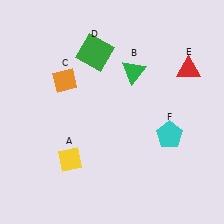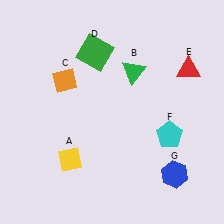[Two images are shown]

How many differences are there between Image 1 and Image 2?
There is 1 difference between the two images.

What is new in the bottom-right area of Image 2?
A blue hexagon (G) was added in the bottom-right area of Image 2.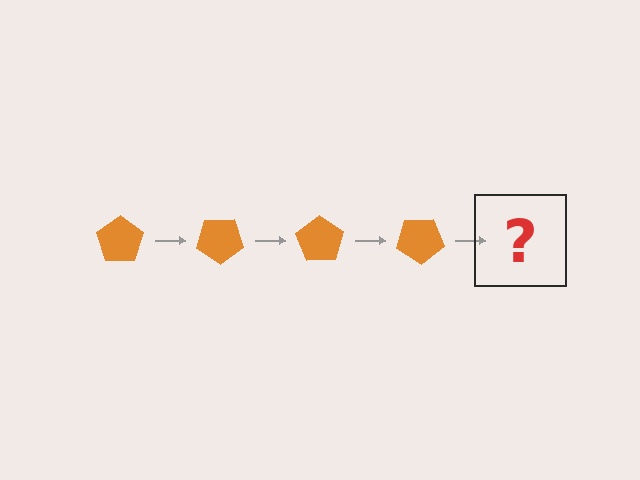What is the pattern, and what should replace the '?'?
The pattern is that the pentagon rotates 35 degrees each step. The '?' should be an orange pentagon rotated 140 degrees.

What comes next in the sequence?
The next element should be an orange pentagon rotated 140 degrees.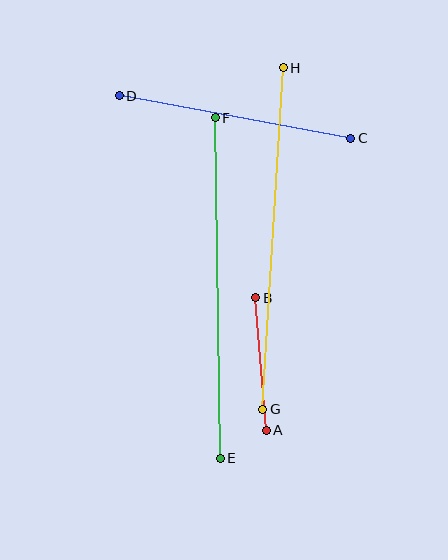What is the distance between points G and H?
The distance is approximately 342 pixels.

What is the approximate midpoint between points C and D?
The midpoint is at approximately (235, 117) pixels.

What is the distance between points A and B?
The distance is approximately 133 pixels.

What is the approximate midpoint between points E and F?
The midpoint is at approximately (218, 288) pixels.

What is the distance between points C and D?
The distance is approximately 235 pixels.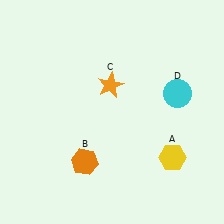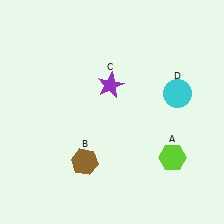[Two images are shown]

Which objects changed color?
A changed from yellow to lime. B changed from orange to brown. C changed from orange to purple.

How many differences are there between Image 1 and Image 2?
There are 3 differences between the two images.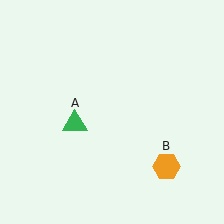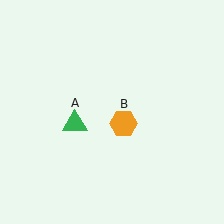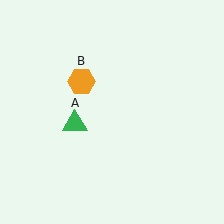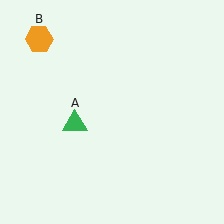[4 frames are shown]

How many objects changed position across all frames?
1 object changed position: orange hexagon (object B).